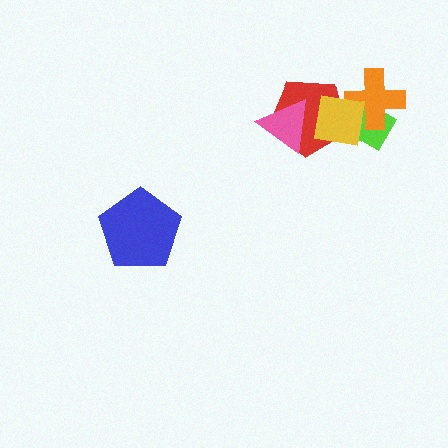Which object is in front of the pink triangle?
The yellow square is in front of the pink triangle.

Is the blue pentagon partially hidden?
No, no other shape covers it.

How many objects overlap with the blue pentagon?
0 objects overlap with the blue pentagon.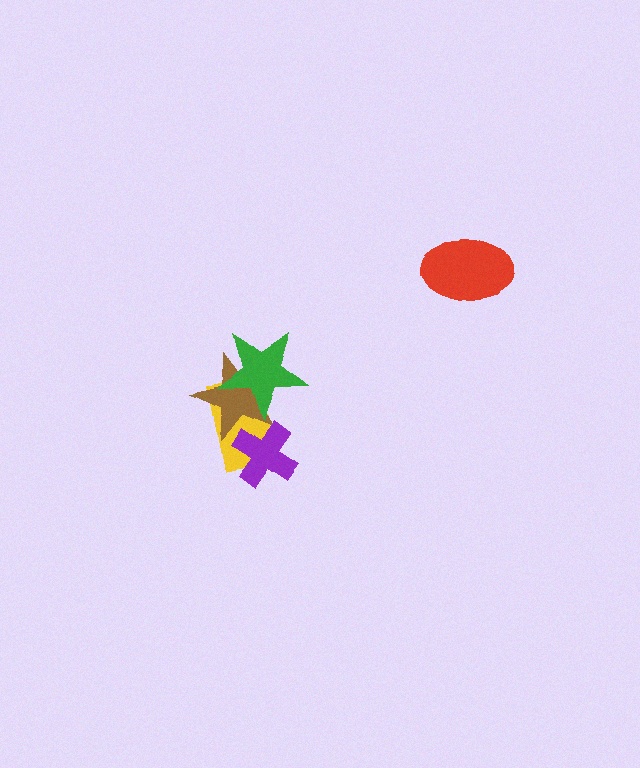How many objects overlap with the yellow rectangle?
3 objects overlap with the yellow rectangle.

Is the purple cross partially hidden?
No, no other shape covers it.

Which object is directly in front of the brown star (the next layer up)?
The purple cross is directly in front of the brown star.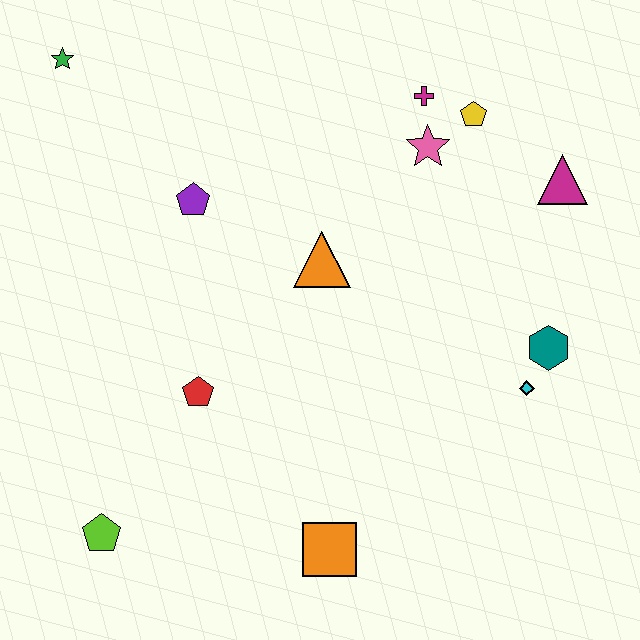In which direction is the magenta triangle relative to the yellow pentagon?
The magenta triangle is to the right of the yellow pentagon.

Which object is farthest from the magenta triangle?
The lime pentagon is farthest from the magenta triangle.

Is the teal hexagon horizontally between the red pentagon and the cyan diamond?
No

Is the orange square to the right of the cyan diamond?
No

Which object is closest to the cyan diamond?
The teal hexagon is closest to the cyan diamond.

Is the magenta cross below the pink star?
No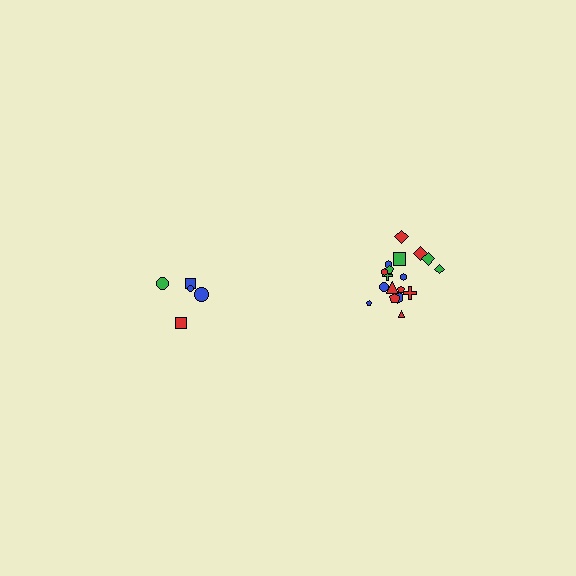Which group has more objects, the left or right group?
The right group.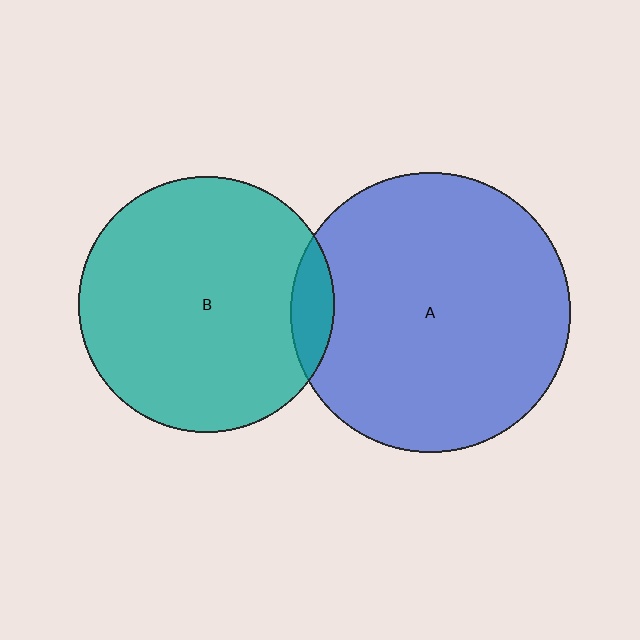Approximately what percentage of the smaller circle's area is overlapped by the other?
Approximately 10%.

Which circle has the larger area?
Circle A (blue).